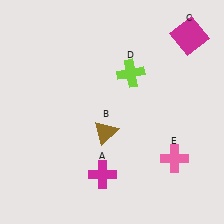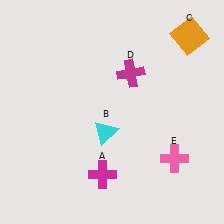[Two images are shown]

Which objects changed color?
B changed from brown to cyan. C changed from magenta to orange. D changed from lime to magenta.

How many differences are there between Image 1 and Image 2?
There are 3 differences between the two images.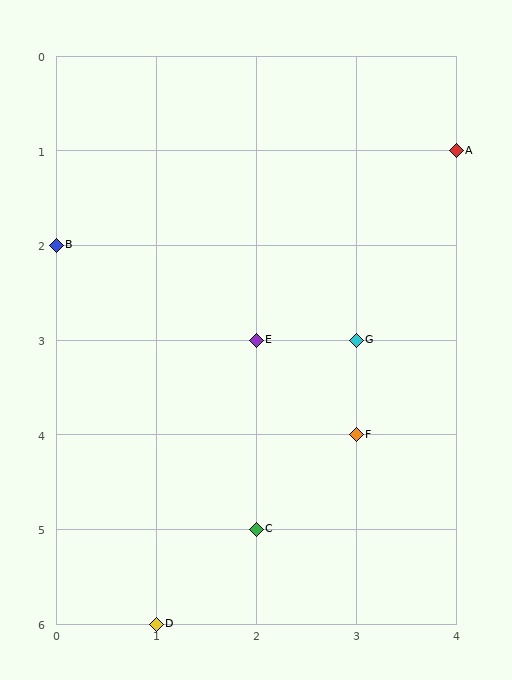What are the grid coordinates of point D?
Point D is at grid coordinates (1, 6).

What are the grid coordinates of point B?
Point B is at grid coordinates (0, 2).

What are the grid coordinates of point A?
Point A is at grid coordinates (4, 1).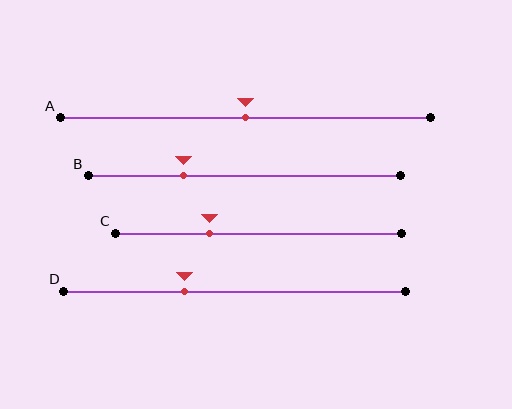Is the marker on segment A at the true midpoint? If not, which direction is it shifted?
Yes, the marker on segment A is at the true midpoint.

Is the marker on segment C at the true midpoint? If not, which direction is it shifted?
No, the marker on segment C is shifted to the left by about 17% of the segment length.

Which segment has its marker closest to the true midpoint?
Segment A has its marker closest to the true midpoint.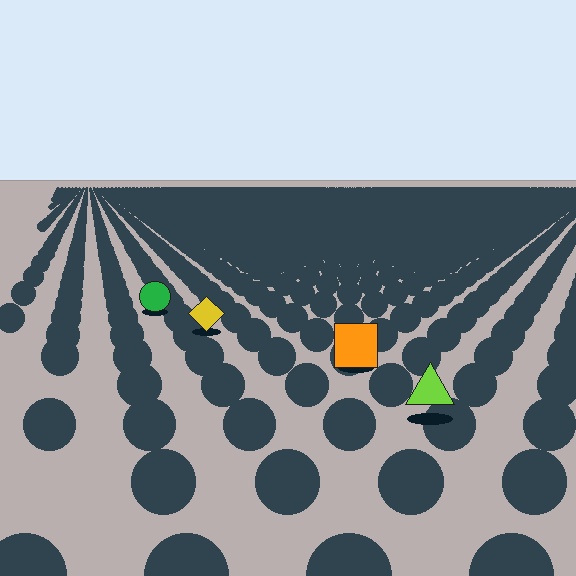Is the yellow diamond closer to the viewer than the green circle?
Yes. The yellow diamond is closer — you can tell from the texture gradient: the ground texture is coarser near it.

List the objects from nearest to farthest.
From nearest to farthest: the lime triangle, the orange square, the yellow diamond, the green circle.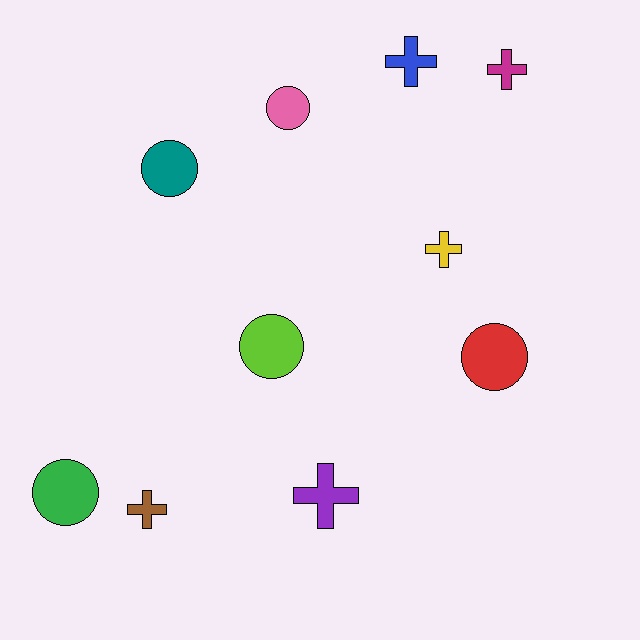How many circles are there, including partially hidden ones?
There are 5 circles.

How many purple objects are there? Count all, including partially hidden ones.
There is 1 purple object.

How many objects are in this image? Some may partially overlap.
There are 10 objects.